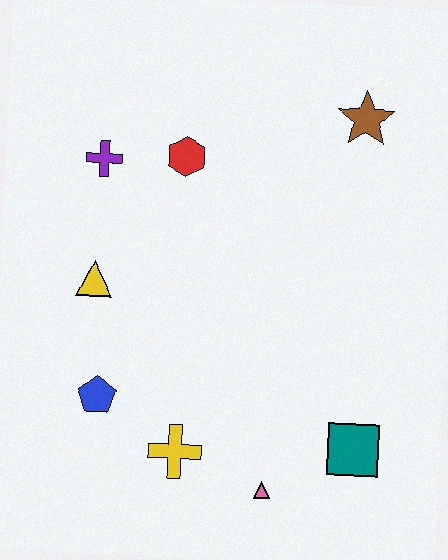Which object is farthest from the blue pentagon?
The brown star is farthest from the blue pentagon.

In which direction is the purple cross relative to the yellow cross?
The purple cross is above the yellow cross.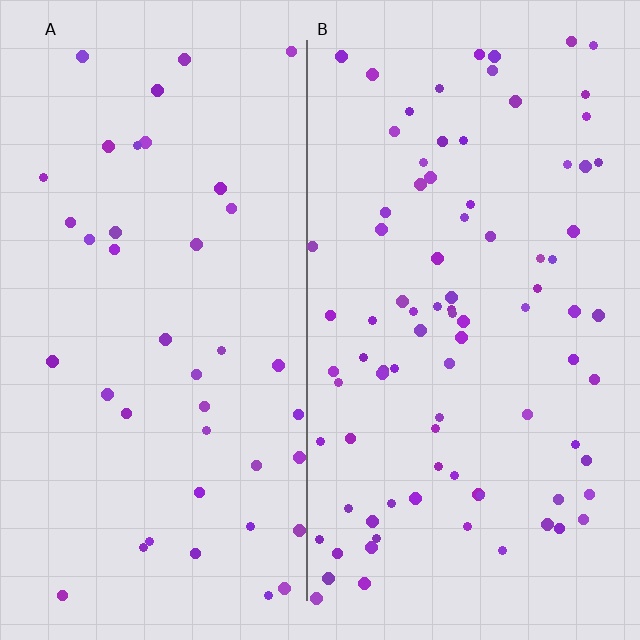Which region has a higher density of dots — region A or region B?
B (the right).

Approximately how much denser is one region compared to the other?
Approximately 2.1× — region B over region A.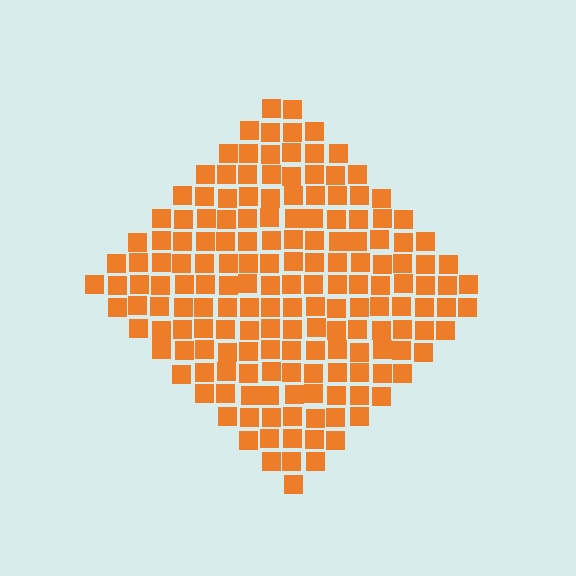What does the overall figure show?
The overall figure shows a diamond.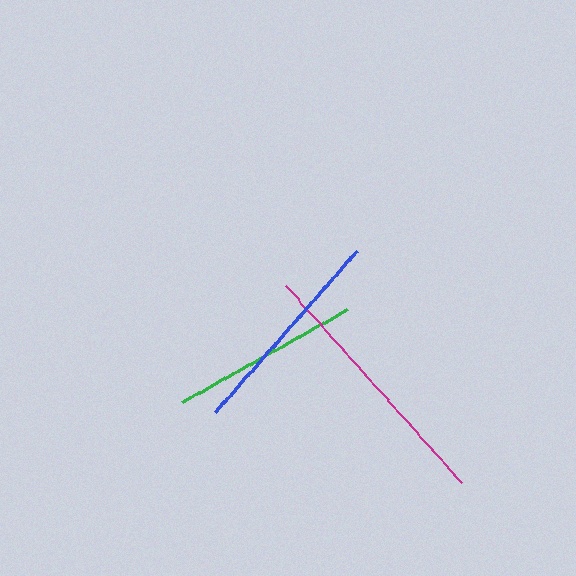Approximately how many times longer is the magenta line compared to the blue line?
The magenta line is approximately 1.2 times the length of the blue line.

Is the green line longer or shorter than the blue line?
The blue line is longer than the green line.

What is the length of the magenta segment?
The magenta segment is approximately 265 pixels long.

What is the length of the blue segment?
The blue segment is approximately 215 pixels long.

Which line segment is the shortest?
The green line is the shortest at approximately 189 pixels.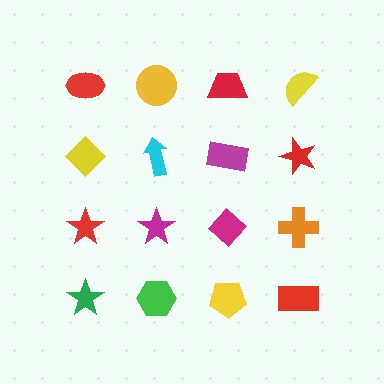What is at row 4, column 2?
A green hexagon.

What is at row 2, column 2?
A cyan arrow.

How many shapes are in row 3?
4 shapes.